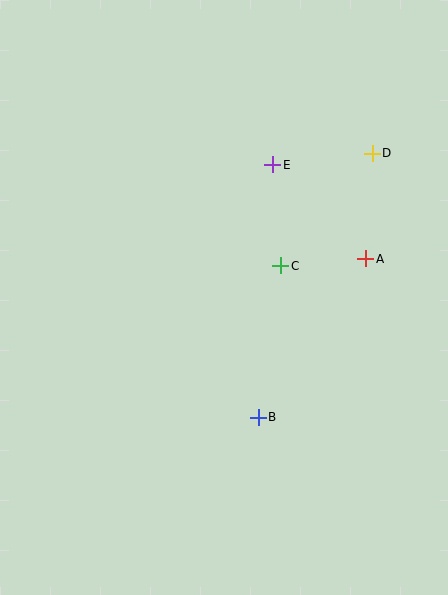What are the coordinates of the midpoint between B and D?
The midpoint between B and D is at (315, 285).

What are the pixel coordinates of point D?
Point D is at (372, 153).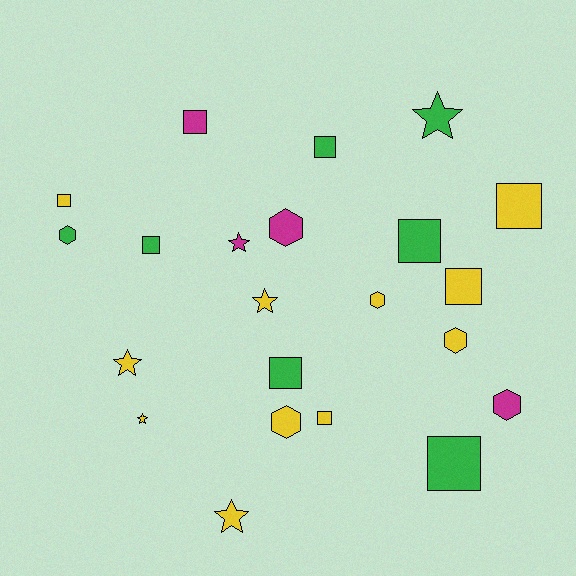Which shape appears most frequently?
Square, with 10 objects.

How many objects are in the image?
There are 22 objects.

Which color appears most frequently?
Yellow, with 11 objects.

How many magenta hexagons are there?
There are 2 magenta hexagons.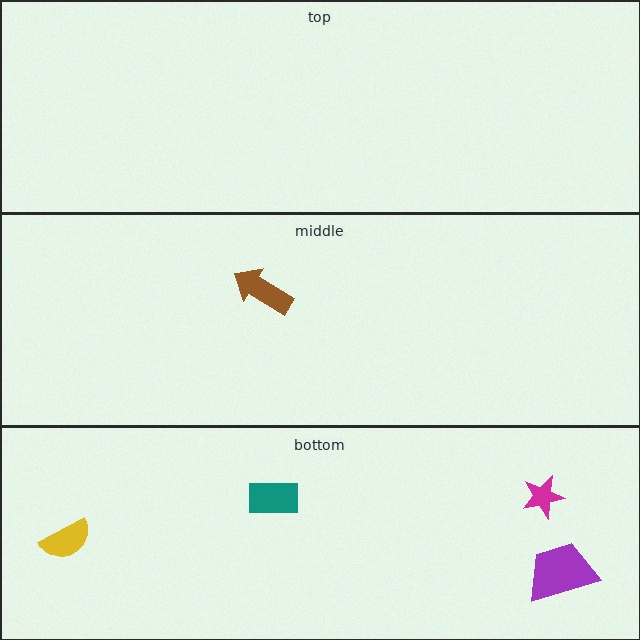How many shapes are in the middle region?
1.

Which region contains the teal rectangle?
The bottom region.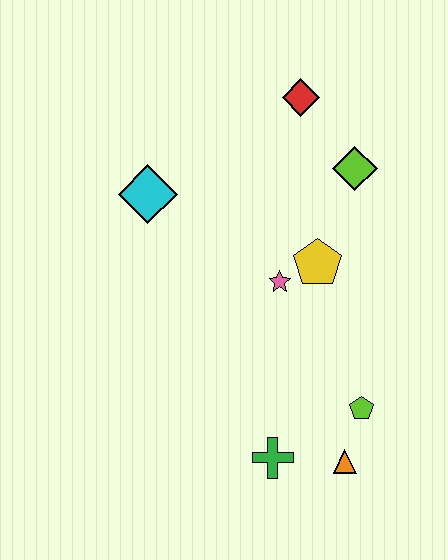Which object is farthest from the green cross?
The red diamond is farthest from the green cross.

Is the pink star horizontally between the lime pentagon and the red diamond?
No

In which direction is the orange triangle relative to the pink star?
The orange triangle is below the pink star.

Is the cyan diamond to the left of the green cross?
Yes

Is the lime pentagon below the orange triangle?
No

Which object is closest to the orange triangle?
The lime pentagon is closest to the orange triangle.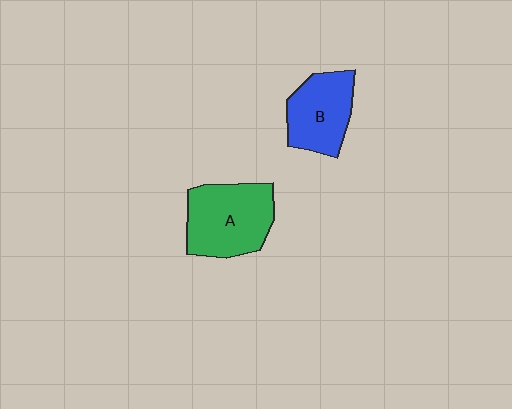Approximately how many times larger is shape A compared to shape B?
Approximately 1.3 times.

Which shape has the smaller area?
Shape B (blue).